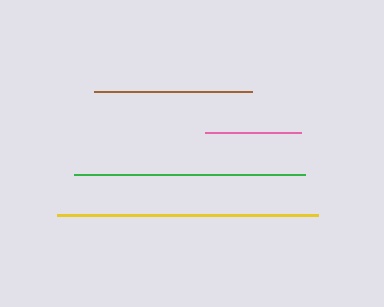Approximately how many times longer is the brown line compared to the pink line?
The brown line is approximately 1.6 times the length of the pink line.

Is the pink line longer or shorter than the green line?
The green line is longer than the pink line.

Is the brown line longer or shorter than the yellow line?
The yellow line is longer than the brown line.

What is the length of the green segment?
The green segment is approximately 231 pixels long.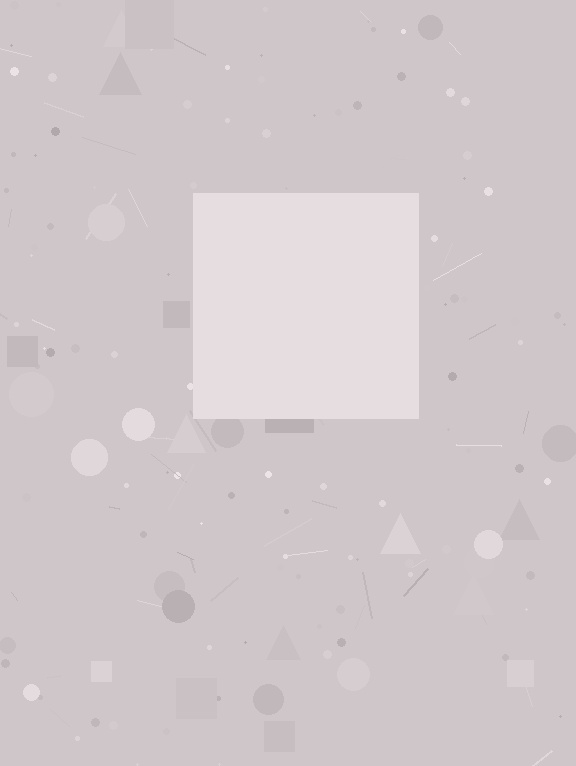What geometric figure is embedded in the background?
A square is embedded in the background.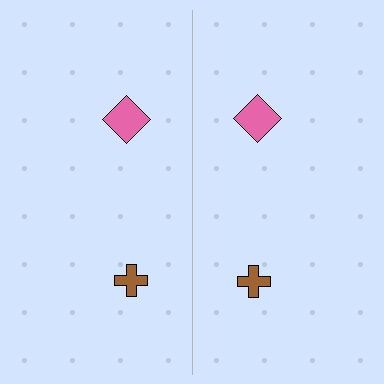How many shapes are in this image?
There are 4 shapes in this image.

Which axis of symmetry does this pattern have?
The pattern has a vertical axis of symmetry running through the center of the image.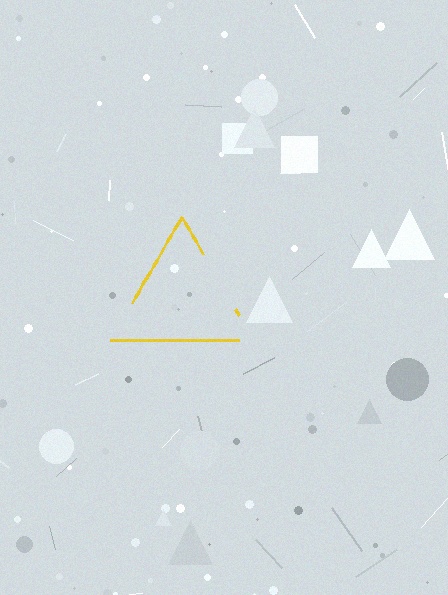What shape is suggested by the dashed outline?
The dashed outline suggests a triangle.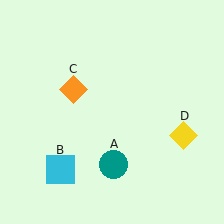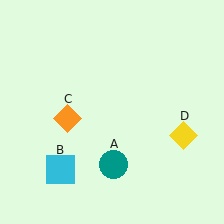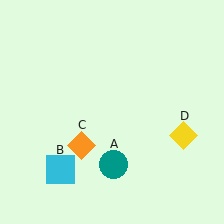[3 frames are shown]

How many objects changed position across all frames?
1 object changed position: orange diamond (object C).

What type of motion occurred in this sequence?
The orange diamond (object C) rotated counterclockwise around the center of the scene.